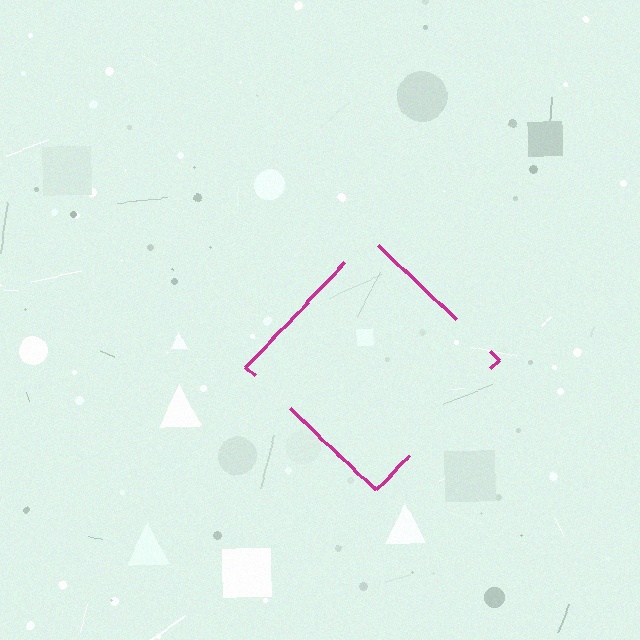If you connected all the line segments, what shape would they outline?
They would outline a diamond.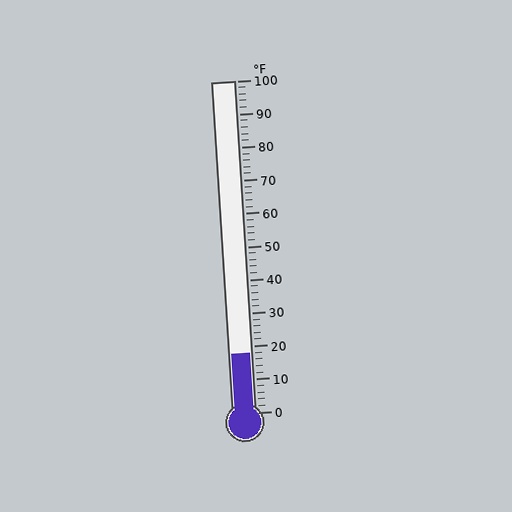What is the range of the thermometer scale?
The thermometer scale ranges from 0°F to 100°F.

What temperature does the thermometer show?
The thermometer shows approximately 18°F.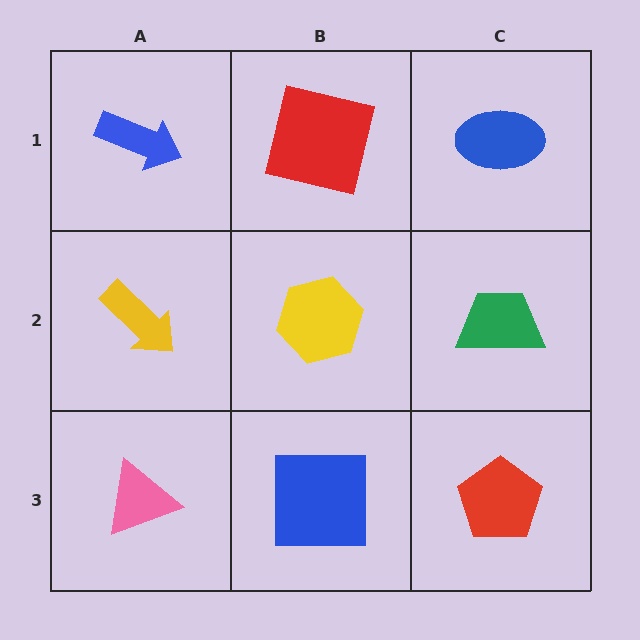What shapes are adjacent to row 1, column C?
A green trapezoid (row 2, column C), a red square (row 1, column B).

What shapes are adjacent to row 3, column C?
A green trapezoid (row 2, column C), a blue square (row 3, column B).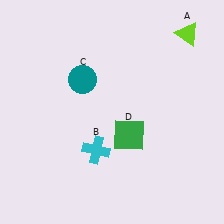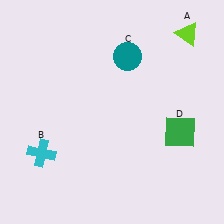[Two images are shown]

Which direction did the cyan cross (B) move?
The cyan cross (B) moved left.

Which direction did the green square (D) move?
The green square (D) moved right.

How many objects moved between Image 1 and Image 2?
3 objects moved between the two images.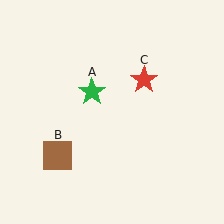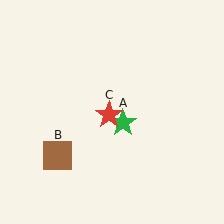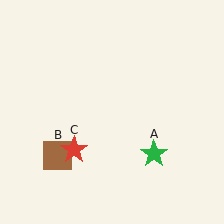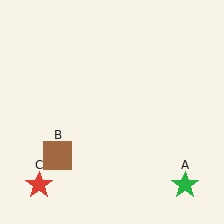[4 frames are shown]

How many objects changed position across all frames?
2 objects changed position: green star (object A), red star (object C).